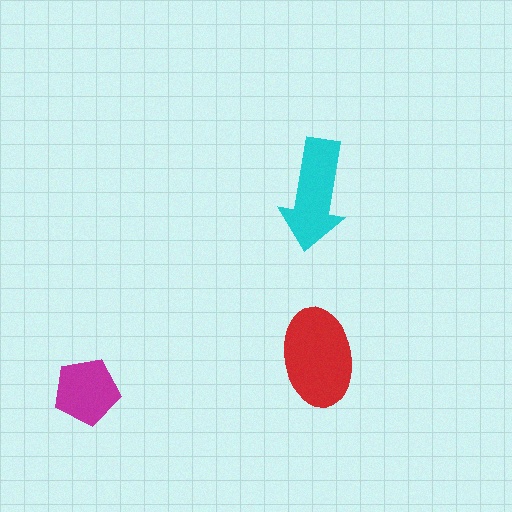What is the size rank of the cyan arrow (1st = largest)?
2nd.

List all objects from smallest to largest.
The magenta pentagon, the cyan arrow, the red ellipse.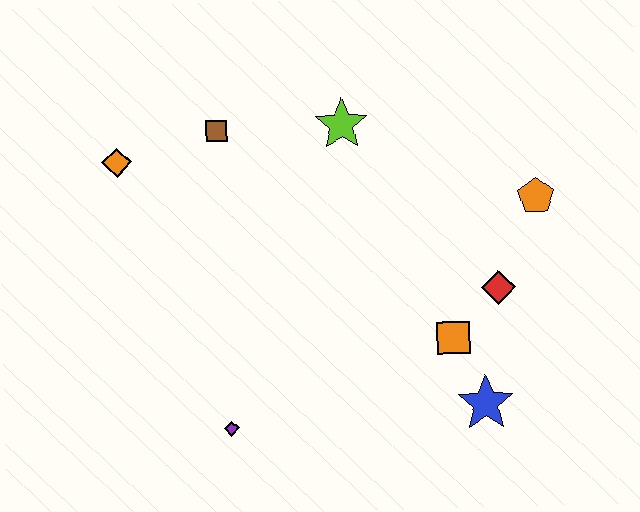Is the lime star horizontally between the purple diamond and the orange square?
Yes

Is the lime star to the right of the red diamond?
No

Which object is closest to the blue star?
The orange square is closest to the blue star.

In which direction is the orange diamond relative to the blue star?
The orange diamond is to the left of the blue star.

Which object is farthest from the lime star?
The purple diamond is farthest from the lime star.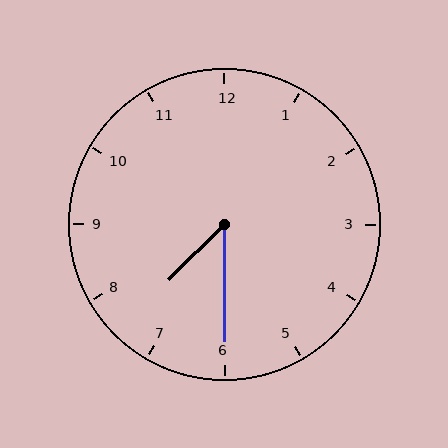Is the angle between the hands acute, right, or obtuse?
It is acute.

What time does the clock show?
7:30.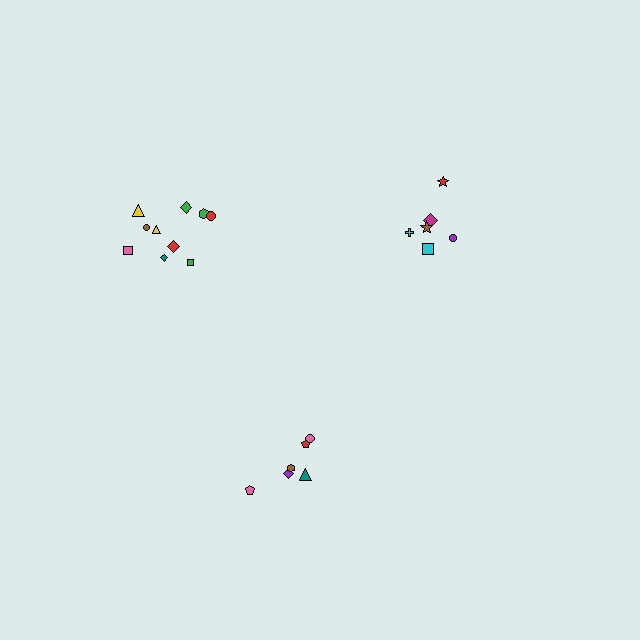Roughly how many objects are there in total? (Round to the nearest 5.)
Roughly 20 objects in total.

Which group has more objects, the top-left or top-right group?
The top-left group.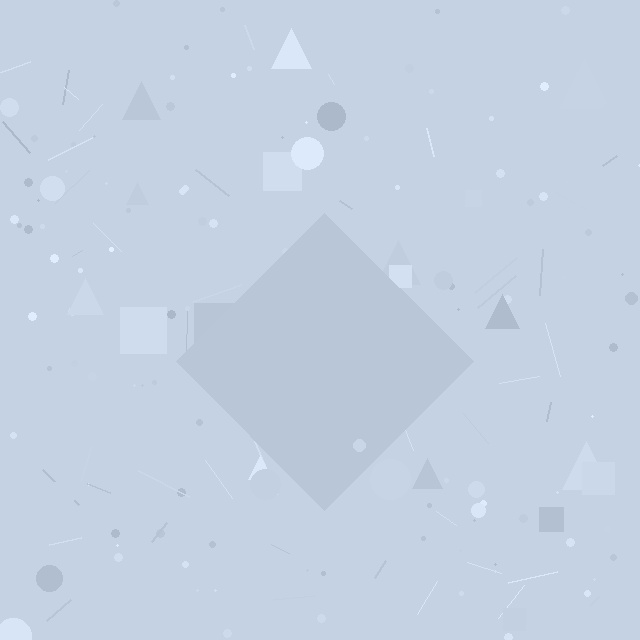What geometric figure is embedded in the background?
A diamond is embedded in the background.